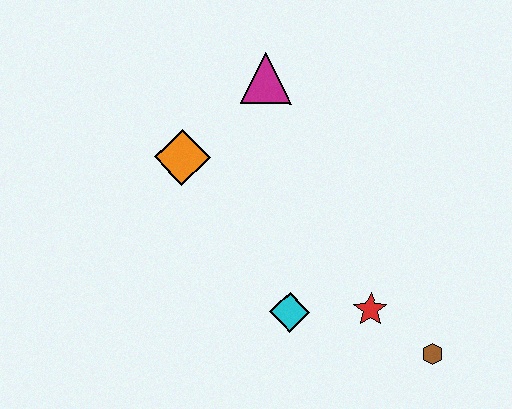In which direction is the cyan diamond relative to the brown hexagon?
The cyan diamond is to the left of the brown hexagon.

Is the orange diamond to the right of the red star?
No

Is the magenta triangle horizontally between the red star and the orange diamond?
Yes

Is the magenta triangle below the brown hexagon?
No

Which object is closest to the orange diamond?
The magenta triangle is closest to the orange diamond.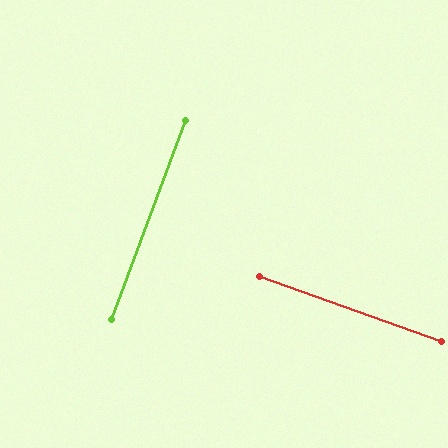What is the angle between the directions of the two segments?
Approximately 89 degrees.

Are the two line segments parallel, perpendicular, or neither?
Perpendicular — they meet at approximately 89°.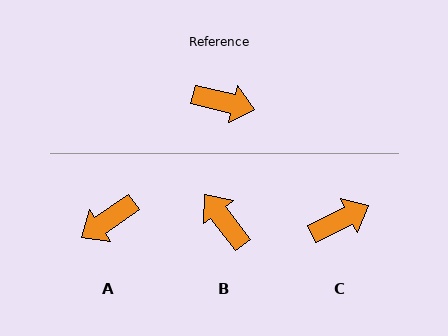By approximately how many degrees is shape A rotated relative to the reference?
Approximately 132 degrees clockwise.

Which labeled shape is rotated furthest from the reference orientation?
B, about 141 degrees away.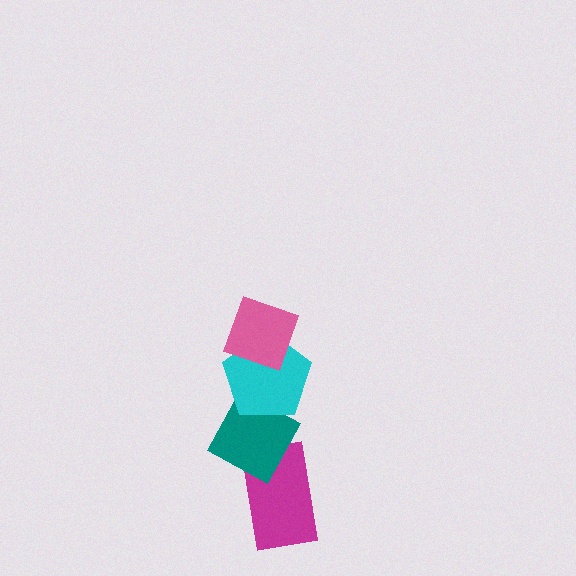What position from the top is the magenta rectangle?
The magenta rectangle is 4th from the top.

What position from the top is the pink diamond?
The pink diamond is 1st from the top.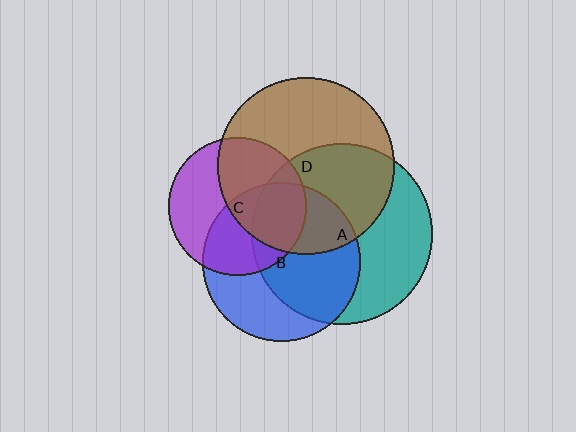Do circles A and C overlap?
Yes.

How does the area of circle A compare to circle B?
Approximately 1.3 times.